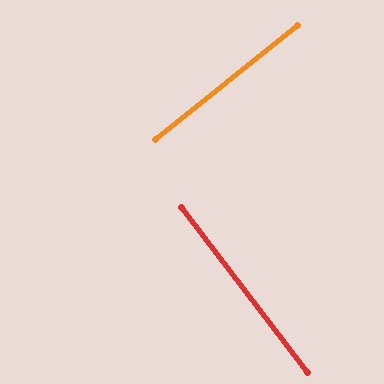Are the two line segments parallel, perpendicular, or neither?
Perpendicular — they meet at approximately 89°.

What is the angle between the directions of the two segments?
Approximately 89 degrees.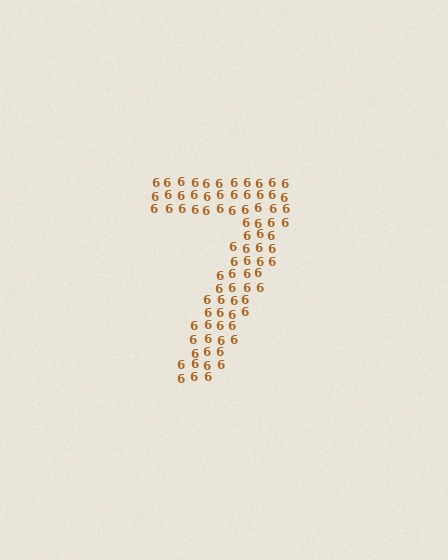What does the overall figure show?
The overall figure shows the digit 7.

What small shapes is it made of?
It is made of small digit 6's.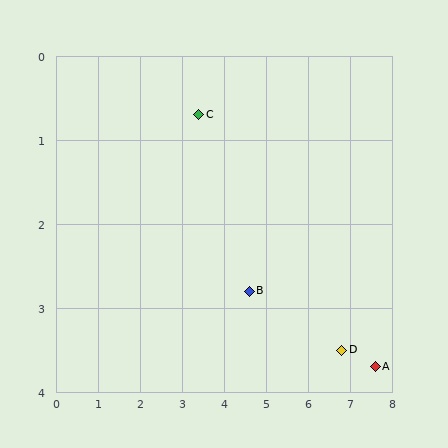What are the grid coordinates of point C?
Point C is at approximately (3.4, 0.7).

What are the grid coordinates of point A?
Point A is at approximately (7.6, 3.7).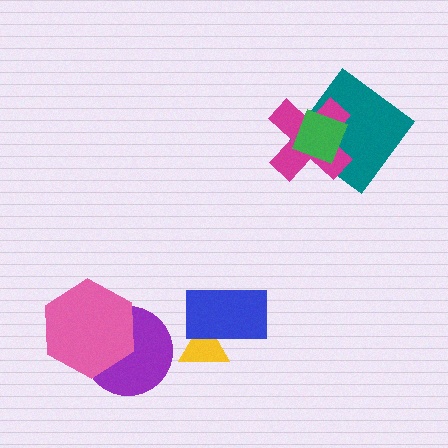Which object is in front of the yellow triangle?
The blue rectangle is in front of the yellow triangle.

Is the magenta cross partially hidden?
Yes, it is partially covered by another shape.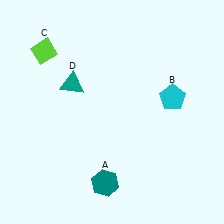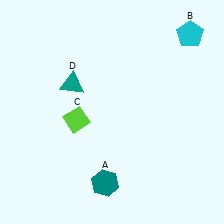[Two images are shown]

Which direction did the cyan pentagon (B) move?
The cyan pentagon (B) moved up.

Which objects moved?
The objects that moved are: the cyan pentagon (B), the lime diamond (C).